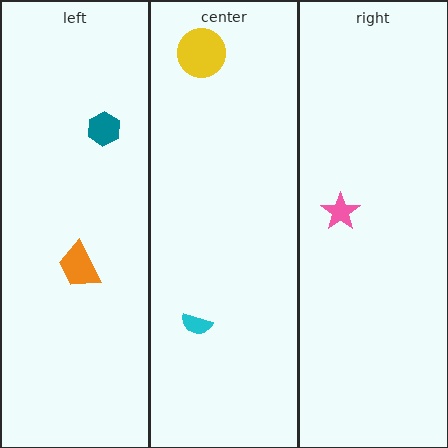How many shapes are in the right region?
1.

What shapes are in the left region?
The teal hexagon, the orange trapezoid.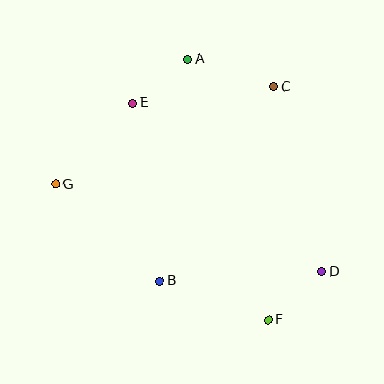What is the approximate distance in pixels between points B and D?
The distance between B and D is approximately 162 pixels.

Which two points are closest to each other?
Points A and E are closest to each other.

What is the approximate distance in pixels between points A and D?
The distance between A and D is approximately 251 pixels.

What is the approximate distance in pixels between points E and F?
The distance between E and F is approximately 256 pixels.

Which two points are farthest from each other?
Points D and G are farthest from each other.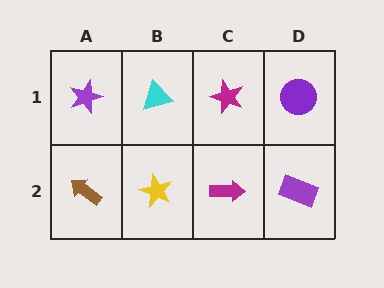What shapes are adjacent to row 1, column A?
A brown arrow (row 2, column A), a cyan triangle (row 1, column B).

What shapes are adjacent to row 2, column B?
A cyan triangle (row 1, column B), a brown arrow (row 2, column A), a magenta arrow (row 2, column C).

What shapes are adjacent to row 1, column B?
A yellow star (row 2, column B), a purple star (row 1, column A), a magenta star (row 1, column C).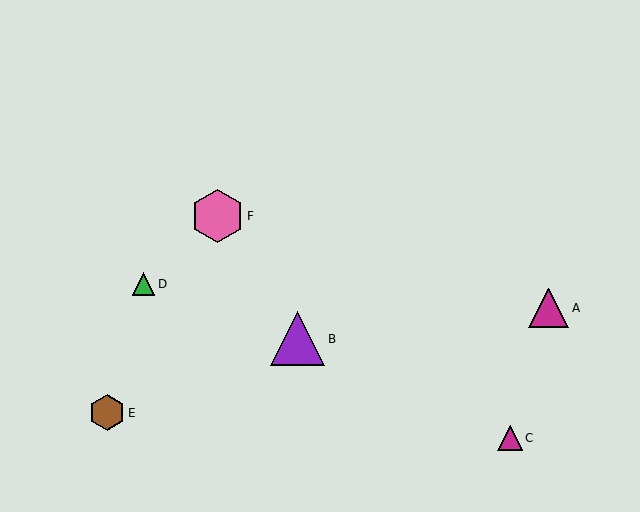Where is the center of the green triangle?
The center of the green triangle is at (144, 284).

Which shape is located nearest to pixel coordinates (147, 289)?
The green triangle (labeled D) at (144, 284) is nearest to that location.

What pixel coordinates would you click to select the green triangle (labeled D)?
Click at (144, 284) to select the green triangle D.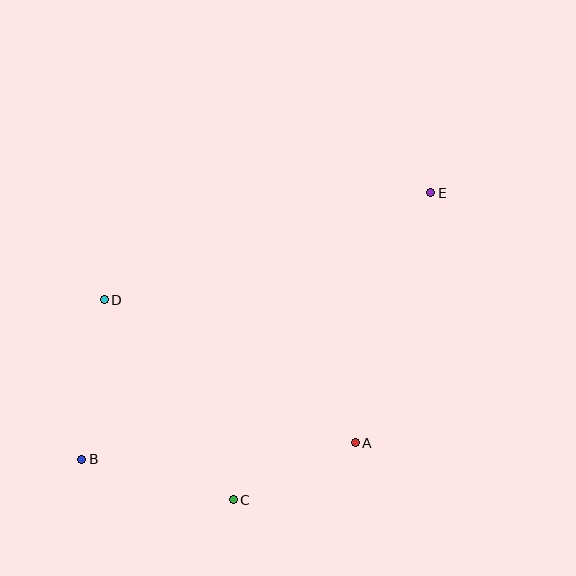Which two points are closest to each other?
Points A and C are closest to each other.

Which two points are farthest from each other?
Points B and E are farthest from each other.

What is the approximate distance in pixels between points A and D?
The distance between A and D is approximately 289 pixels.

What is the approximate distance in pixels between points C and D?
The distance between C and D is approximately 238 pixels.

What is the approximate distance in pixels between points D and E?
The distance between D and E is approximately 344 pixels.